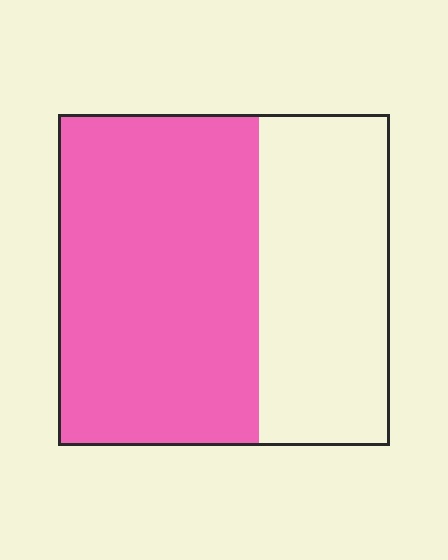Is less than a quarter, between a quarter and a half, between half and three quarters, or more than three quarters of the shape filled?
Between half and three quarters.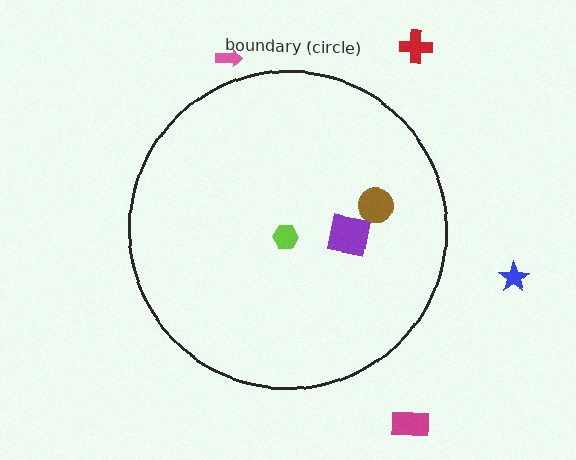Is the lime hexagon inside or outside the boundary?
Inside.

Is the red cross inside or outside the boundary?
Outside.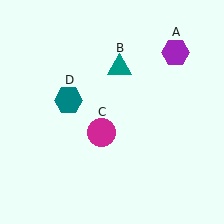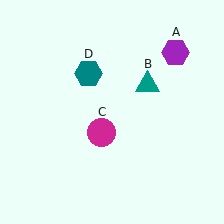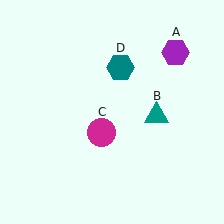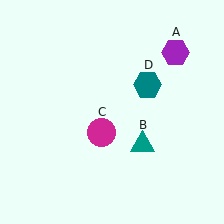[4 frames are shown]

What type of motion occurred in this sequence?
The teal triangle (object B), teal hexagon (object D) rotated clockwise around the center of the scene.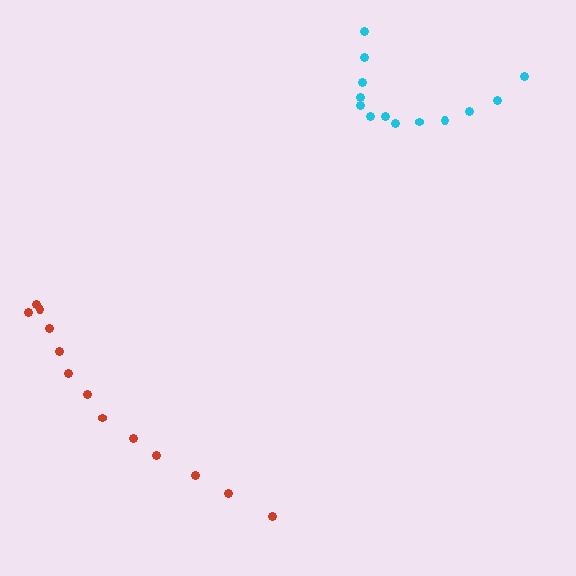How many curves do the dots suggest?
There are 2 distinct paths.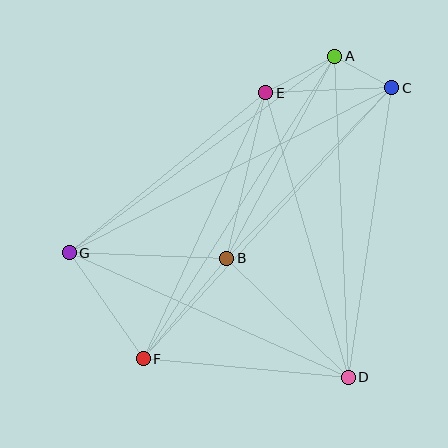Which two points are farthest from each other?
Points C and F are farthest from each other.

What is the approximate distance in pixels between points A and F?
The distance between A and F is approximately 358 pixels.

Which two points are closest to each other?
Points A and C are closest to each other.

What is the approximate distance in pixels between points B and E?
The distance between B and E is approximately 170 pixels.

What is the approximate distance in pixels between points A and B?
The distance between A and B is approximately 230 pixels.